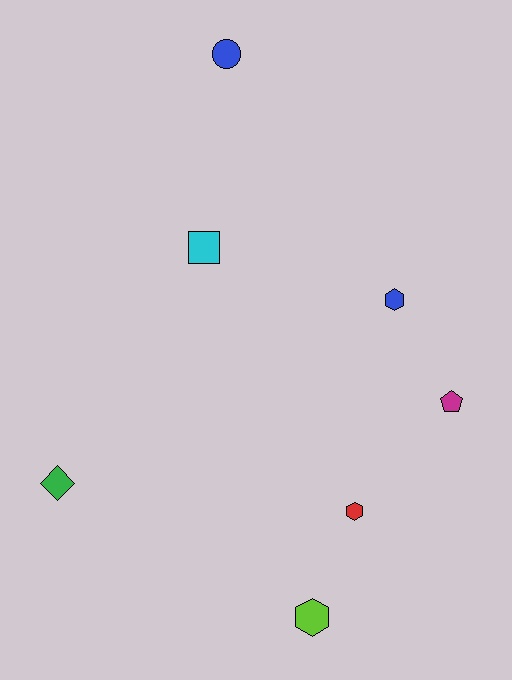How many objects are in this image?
There are 7 objects.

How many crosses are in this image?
There are no crosses.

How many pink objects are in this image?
There are no pink objects.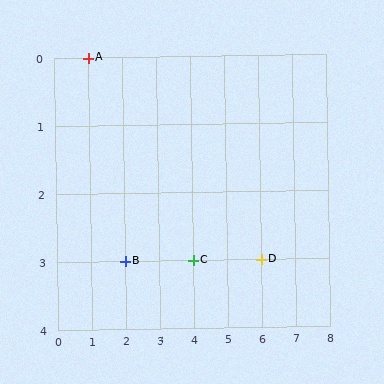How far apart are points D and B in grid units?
Points D and B are 4 columns apart.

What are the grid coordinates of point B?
Point B is at grid coordinates (2, 3).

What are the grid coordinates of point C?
Point C is at grid coordinates (4, 3).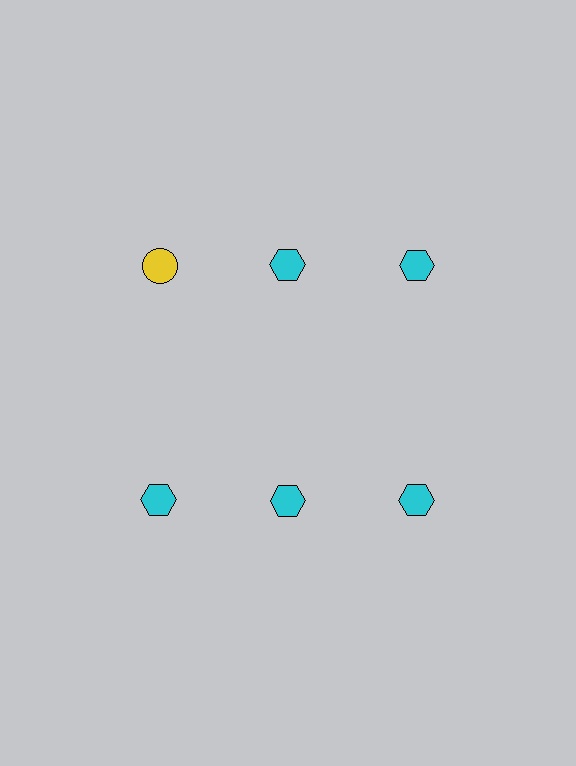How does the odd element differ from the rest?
It differs in both color (yellow instead of cyan) and shape (circle instead of hexagon).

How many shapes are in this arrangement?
There are 6 shapes arranged in a grid pattern.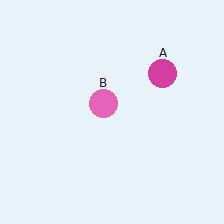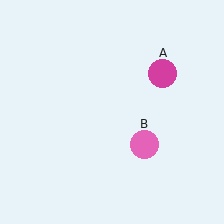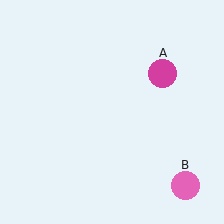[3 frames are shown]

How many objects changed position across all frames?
1 object changed position: pink circle (object B).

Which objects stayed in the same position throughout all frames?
Magenta circle (object A) remained stationary.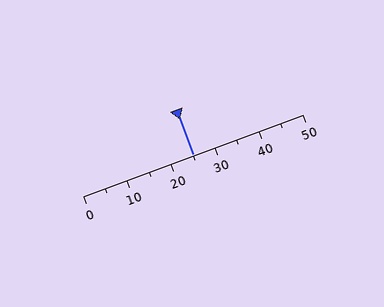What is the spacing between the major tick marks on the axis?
The major ticks are spaced 10 apart.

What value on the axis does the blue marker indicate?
The marker indicates approximately 25.